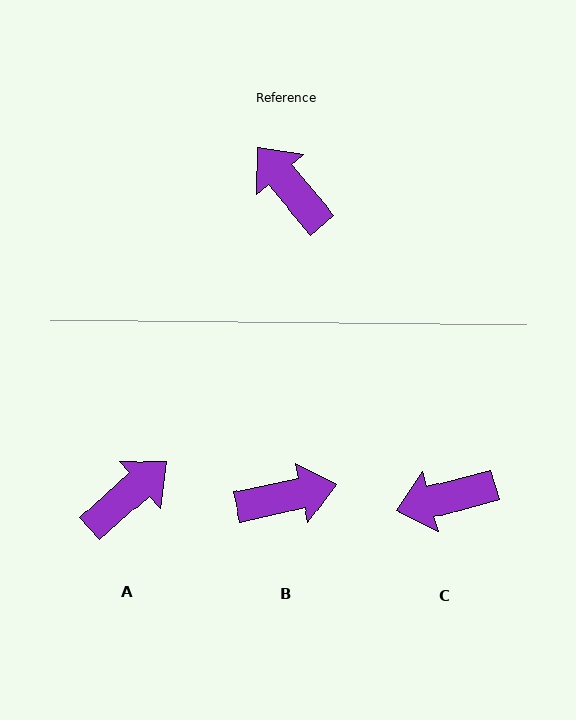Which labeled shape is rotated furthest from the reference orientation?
B, about 117 degrees away.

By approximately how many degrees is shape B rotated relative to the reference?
Approximately 117 degrees clockwise.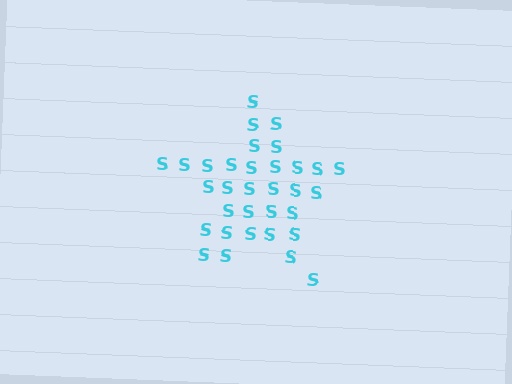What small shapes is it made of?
It is made of small letter S's.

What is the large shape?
The large shape is a star.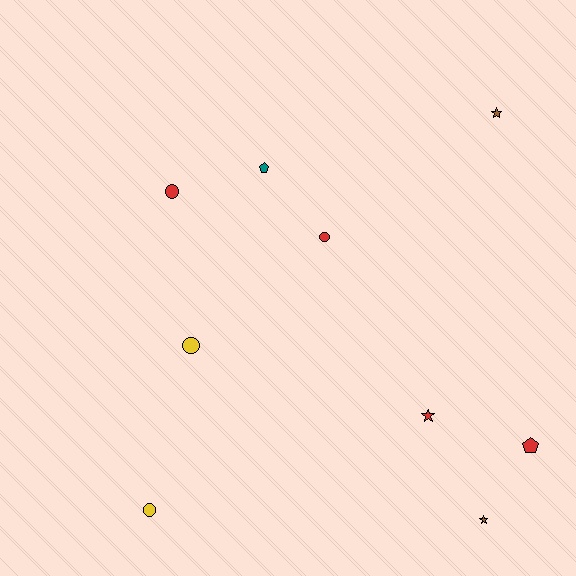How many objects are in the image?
There are 9 objects.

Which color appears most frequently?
Red, with 4 objects.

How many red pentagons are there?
There is 1 red pentagon.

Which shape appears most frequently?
Circle, with 4 objects.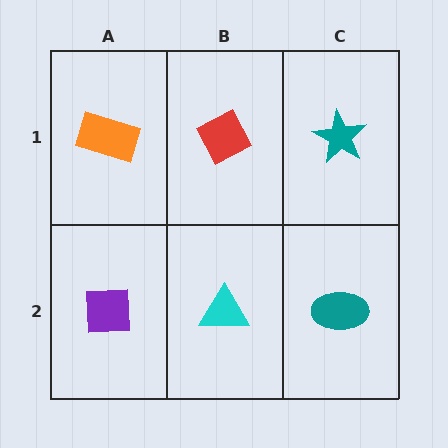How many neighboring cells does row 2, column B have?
3.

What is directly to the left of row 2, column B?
A purple square.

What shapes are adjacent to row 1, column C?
A teal ellipse (row 2, column C), a red diamond (row 1, column B).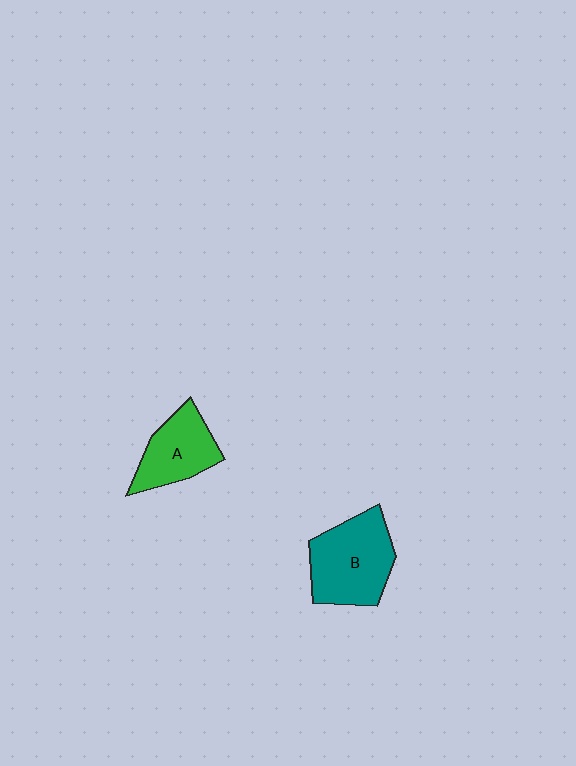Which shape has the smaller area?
Shape A (green).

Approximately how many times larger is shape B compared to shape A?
Approximately 1.4 times.